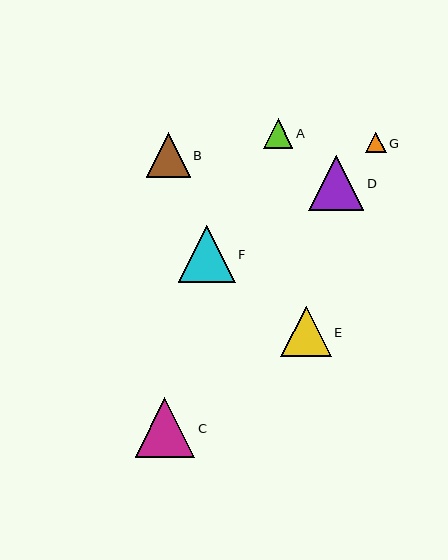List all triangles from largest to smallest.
From largest to smallest: C, F, D, E, B, A, G.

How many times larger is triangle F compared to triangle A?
Triangle F is approximately 1.9 times the size of triangle A.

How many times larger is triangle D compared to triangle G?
Triangle D is approximately 2.7 times the size of triangle G.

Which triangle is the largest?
Triangle C is the largest with a size of approximately 60 pixels.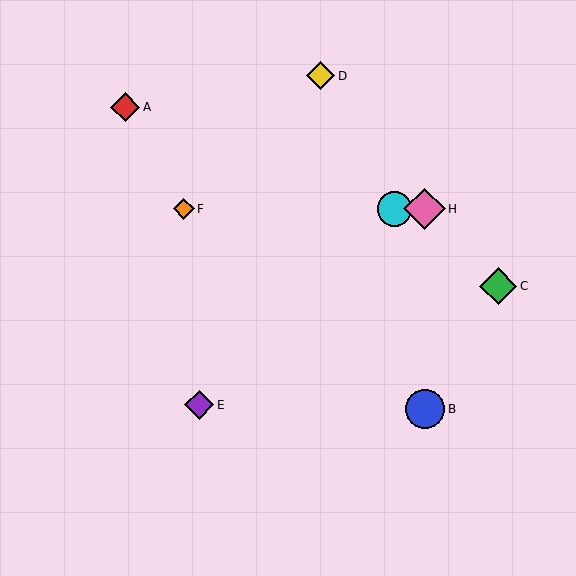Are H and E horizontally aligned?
No, H is at y≈209 and E is at y≈405.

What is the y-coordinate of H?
Object H is at y≈209.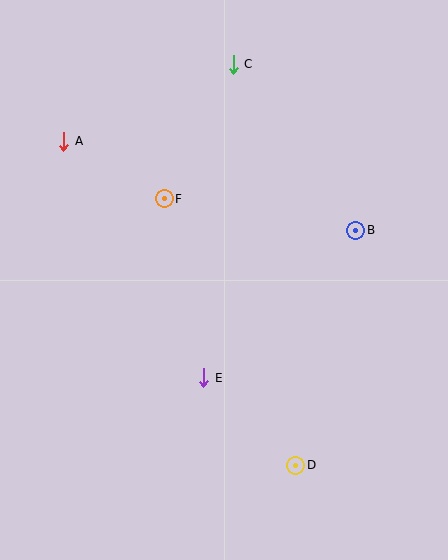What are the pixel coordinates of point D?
Point D is at (296, 465).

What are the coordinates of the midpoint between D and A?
The midpoint between D and A is at (180, 303).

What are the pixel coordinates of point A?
Point A is at (64, 141).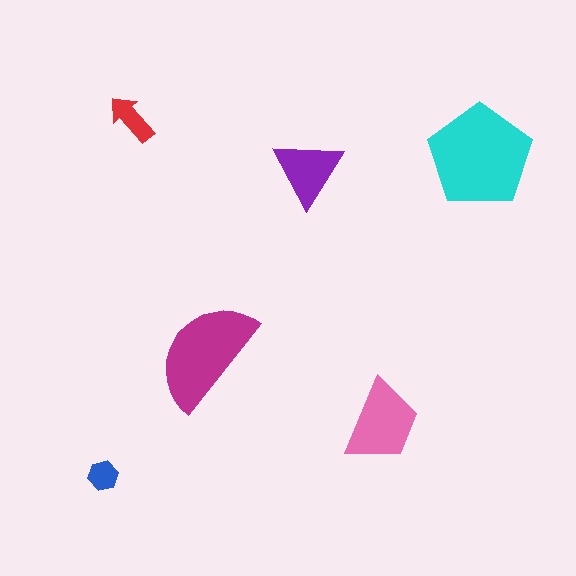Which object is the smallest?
The blue hexagon.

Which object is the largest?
The cyan pentagon.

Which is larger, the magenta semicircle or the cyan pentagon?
The cyan pentagon.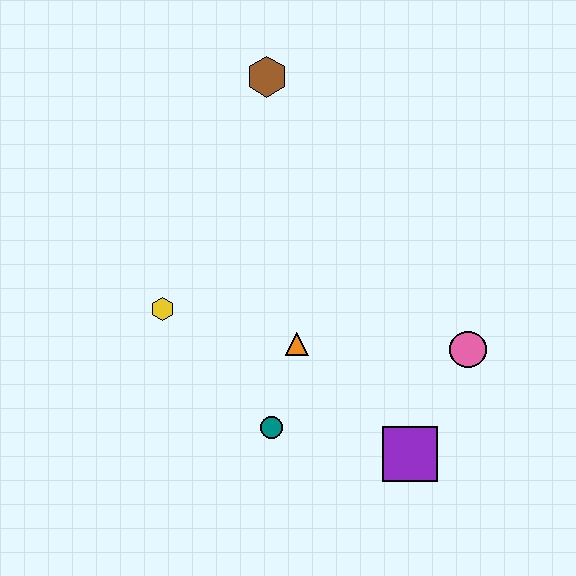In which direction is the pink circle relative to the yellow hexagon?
The pink circle is to the right of the yellow hexagon.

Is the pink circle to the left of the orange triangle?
No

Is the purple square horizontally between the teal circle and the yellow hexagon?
No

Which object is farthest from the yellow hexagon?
The pink circle is farthest from the yellow hexagon.